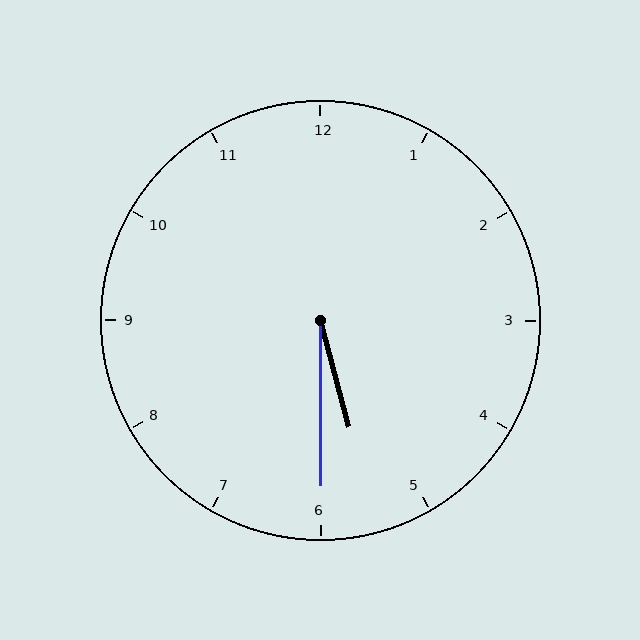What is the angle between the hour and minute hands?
Approximately 15 degrees.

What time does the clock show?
5:30.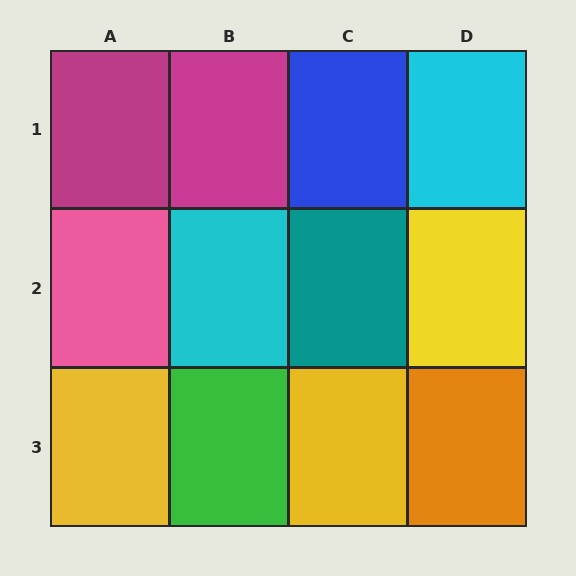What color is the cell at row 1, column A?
Magenta.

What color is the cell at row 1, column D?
Cyan.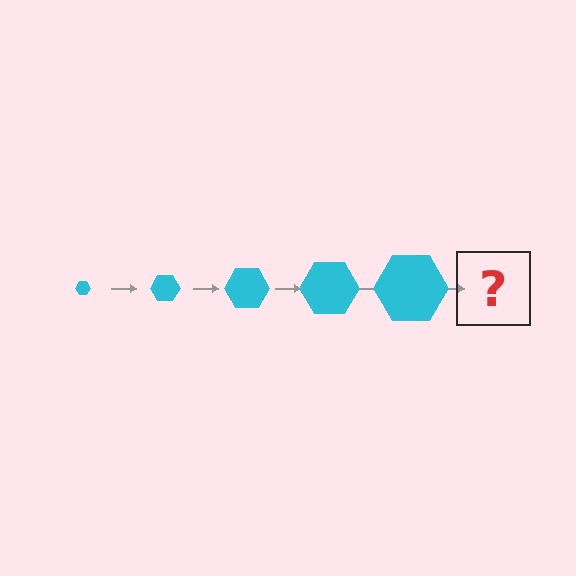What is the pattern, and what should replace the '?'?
The pattern is that the hexagon gets progressively larger each step. The '?' should be a cyan hexagon, larger than the previous one.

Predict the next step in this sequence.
The next step is a cyan hexagon, larger than the previous one.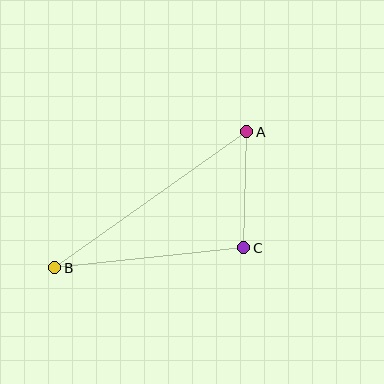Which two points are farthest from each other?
Points A and B are farthest from each other.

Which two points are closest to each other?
Points A and C are closest to each other.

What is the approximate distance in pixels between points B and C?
The distance between B and C is approximately 190 pixels.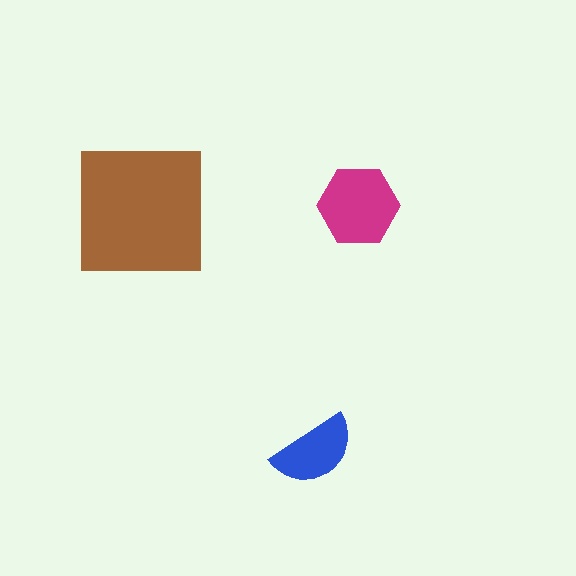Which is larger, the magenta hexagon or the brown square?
The brown square.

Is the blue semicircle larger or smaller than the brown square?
Smaller.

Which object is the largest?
The brown square.